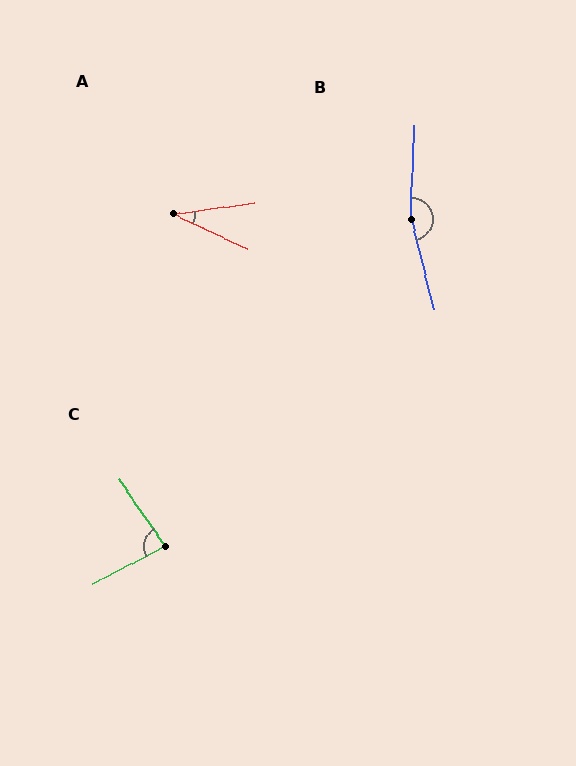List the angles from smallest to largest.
A (33°), C (83°), B (164°).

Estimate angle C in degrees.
Approximately 83 degrees.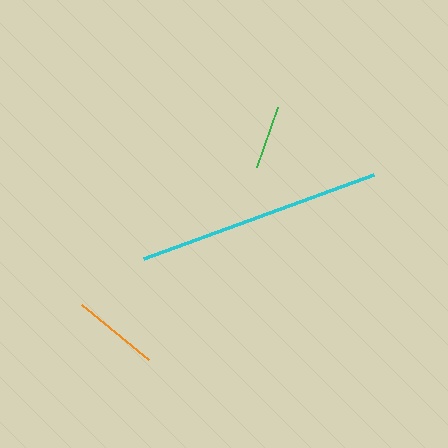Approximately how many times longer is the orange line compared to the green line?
The orange line is approximately 1.4 times the length of the green line.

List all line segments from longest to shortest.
From longest to shortest: cyan, orange, green.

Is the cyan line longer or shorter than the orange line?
The cyan line is longer than the orange line.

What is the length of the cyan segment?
The cyan segment is approximately 245 pixels long.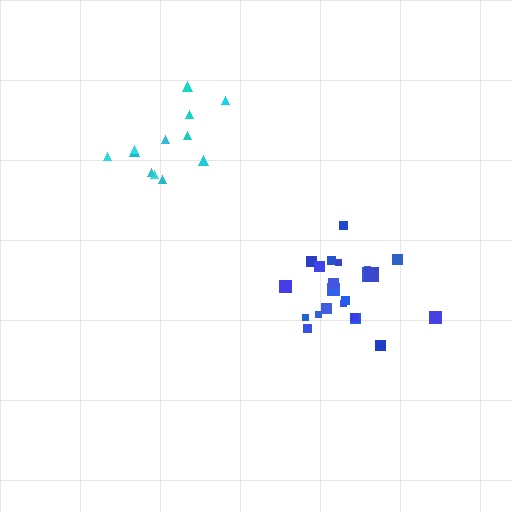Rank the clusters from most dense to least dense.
blue, cyan.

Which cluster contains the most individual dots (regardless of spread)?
Blue (22).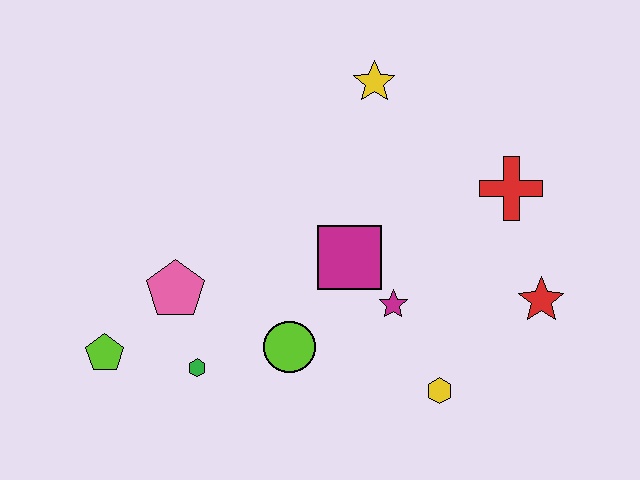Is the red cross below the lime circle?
No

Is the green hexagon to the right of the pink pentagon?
Yes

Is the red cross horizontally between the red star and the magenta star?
Yes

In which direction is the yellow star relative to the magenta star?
The yellow star is above the magenta star.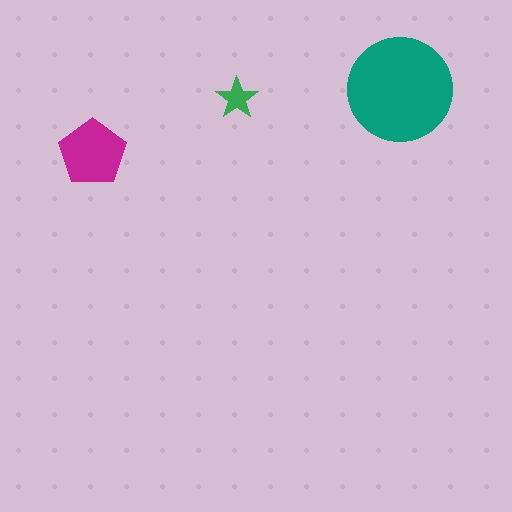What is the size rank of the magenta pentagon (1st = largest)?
2nd.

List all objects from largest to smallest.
The teal circle, the magenta pentagon, the green star.